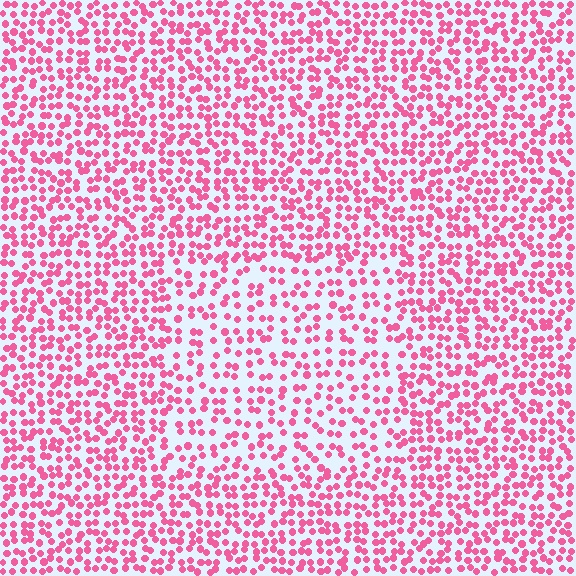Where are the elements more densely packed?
The elements are more densely packed outside the rectangle boundary.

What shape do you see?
I see a rectangle.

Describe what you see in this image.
The image contains small pink elements arranged at two different densities. A rectangle-shaped region is visible where the elements are less densely packed than the surrounding area.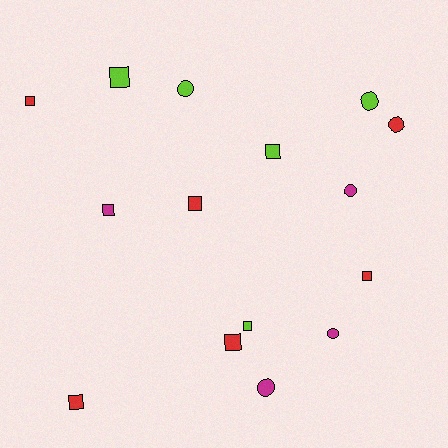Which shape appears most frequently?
Square, with 9 objects.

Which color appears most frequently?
Red, with 6 objects.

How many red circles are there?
There is 1 red circle.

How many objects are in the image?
There are 15 objects.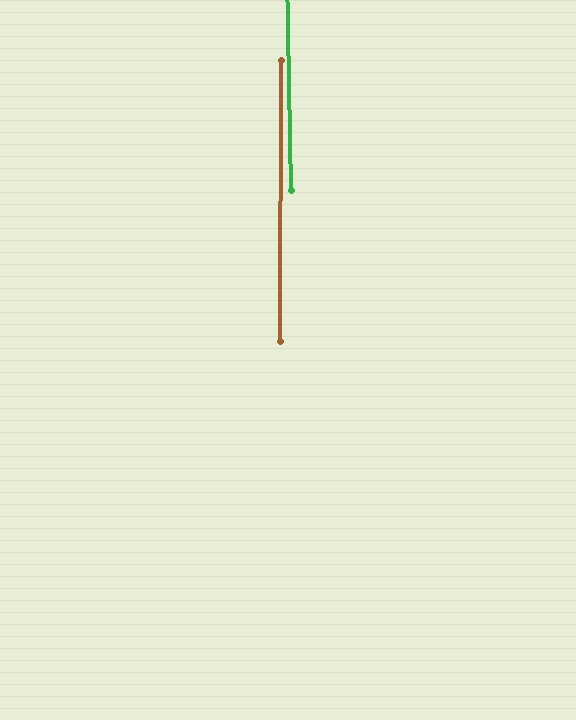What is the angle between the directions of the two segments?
Approximately 1 degree.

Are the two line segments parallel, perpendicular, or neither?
Parallel — their directions differ by only 1.2°.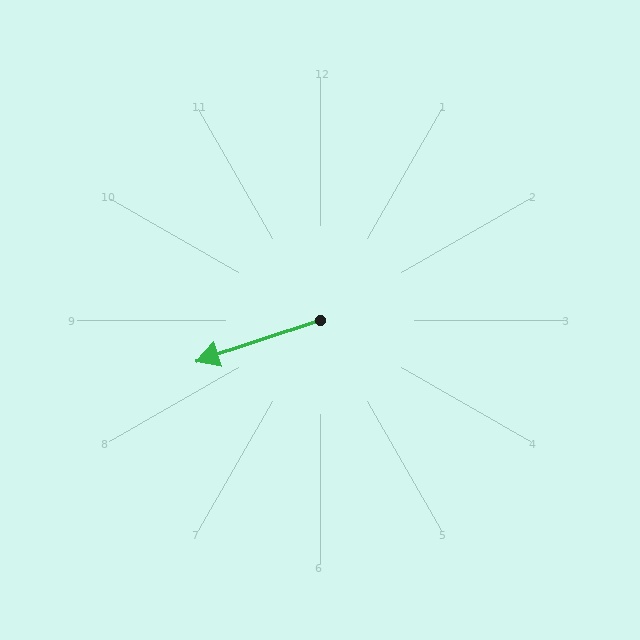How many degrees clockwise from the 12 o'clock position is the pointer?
Approximately 252 degrees.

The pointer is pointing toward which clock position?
Roughly 8 o'clock.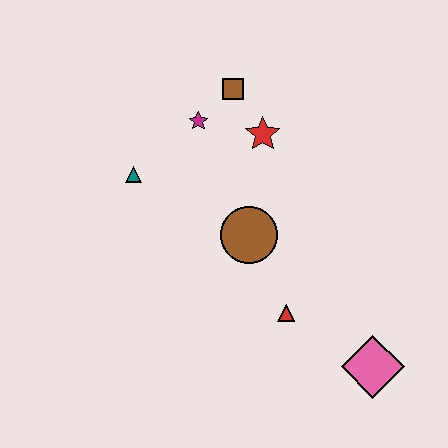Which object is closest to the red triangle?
The brown circle is closest to the red triangle.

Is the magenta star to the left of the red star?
Yes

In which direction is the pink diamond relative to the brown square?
The pink diamond is below the brown square.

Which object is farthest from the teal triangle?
The pink diamond is farthest from the teal triangle.